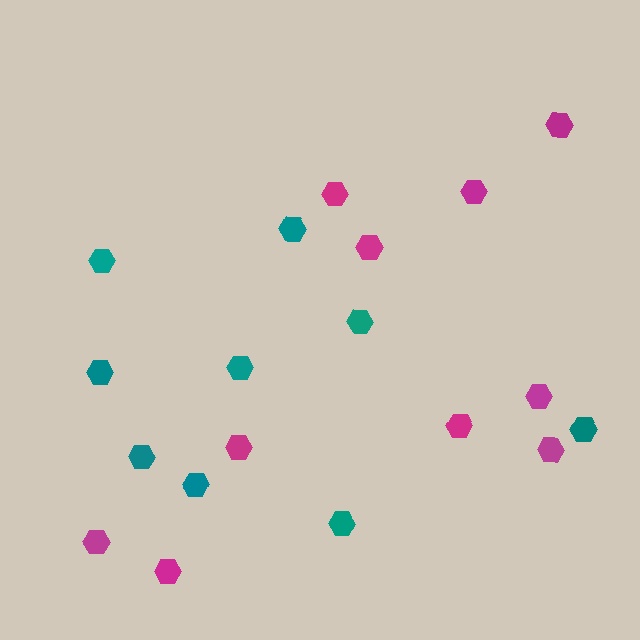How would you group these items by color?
There are 2 groups: one group of magenta hexagons (10) and one group of teal hexagons (9).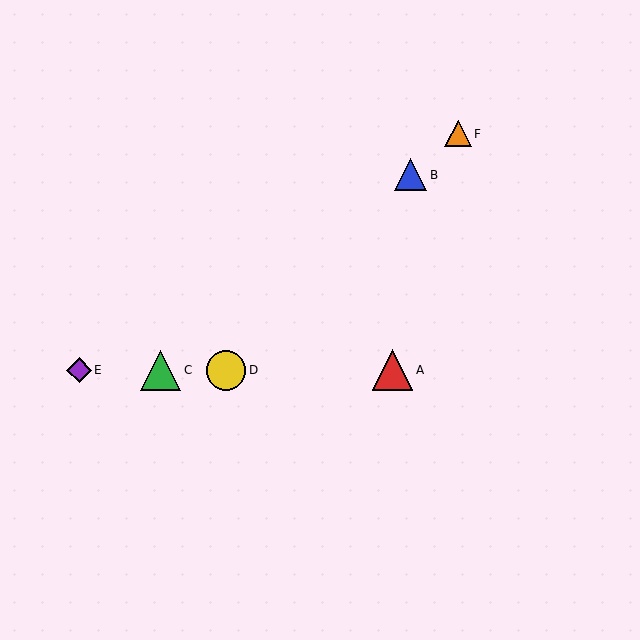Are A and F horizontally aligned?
No, A is at y≈370 and F is at y≈134.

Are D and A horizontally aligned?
Yes, both are at y≈370.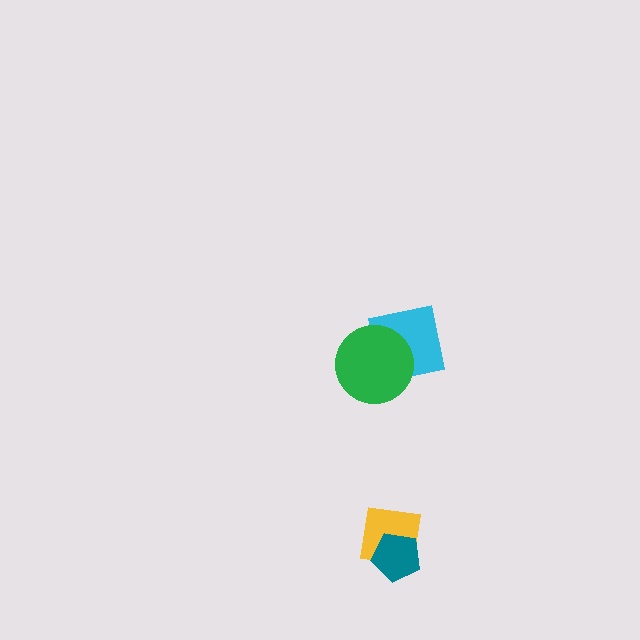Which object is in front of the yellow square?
The teal pentagon is in front of the yellow square.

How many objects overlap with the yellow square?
1 object overlaps with the yellow square.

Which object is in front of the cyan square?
The green circle is in front of the cyan square.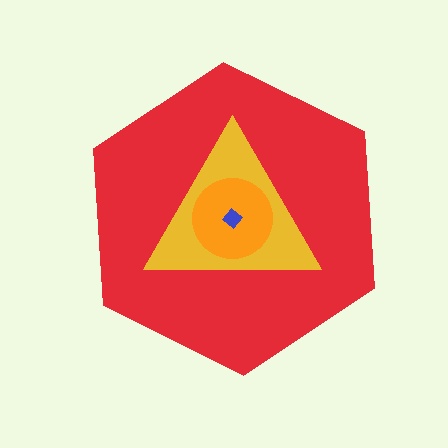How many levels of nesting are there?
4.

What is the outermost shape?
The red hexagon.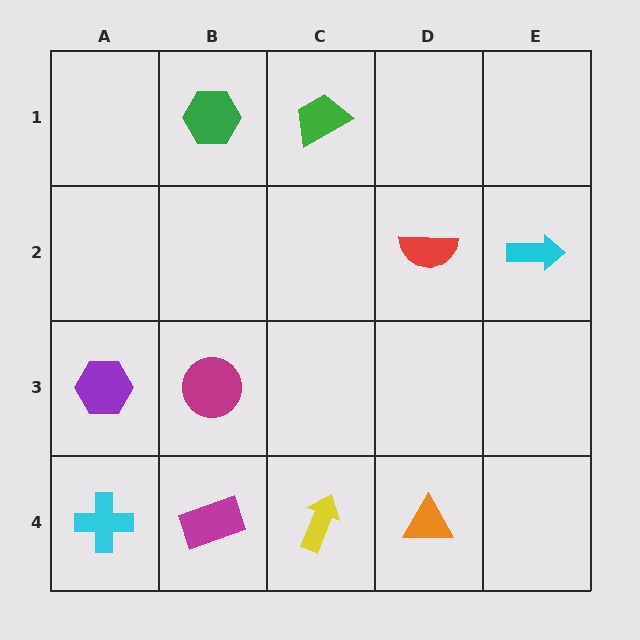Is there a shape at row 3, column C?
No, that cell is empty.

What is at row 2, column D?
A red semicircle.